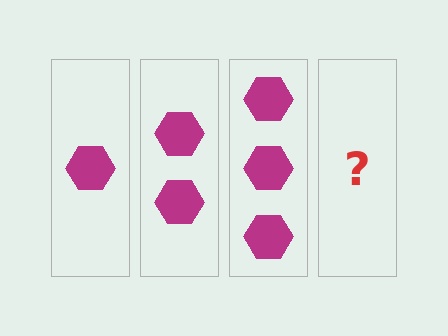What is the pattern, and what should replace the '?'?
The pattern is that each step adds one more hexagon. The '?' should be 4 hexagons.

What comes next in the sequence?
The next element should be 4 hexagons.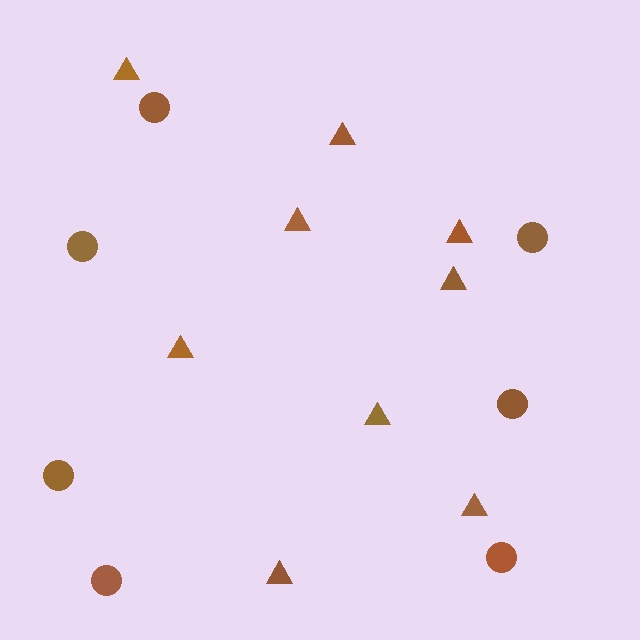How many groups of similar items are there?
There are 2 groups: one group of circles (7) and one group of triangles (9).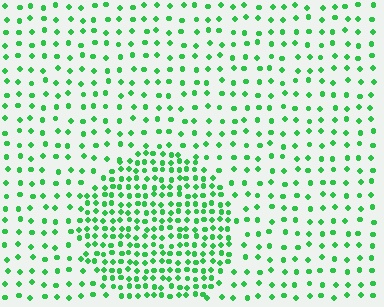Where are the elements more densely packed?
The elements are more densely packed inside the circle boundary.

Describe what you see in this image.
The image contains small green elements arranged at two different densities. A circle-shaped region is visible where the elements are more densely packed than the surrounding area.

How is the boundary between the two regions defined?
The boundary is defined by a change in element density (approximately 2.3x ratio). All elements are the same color, size, and shape.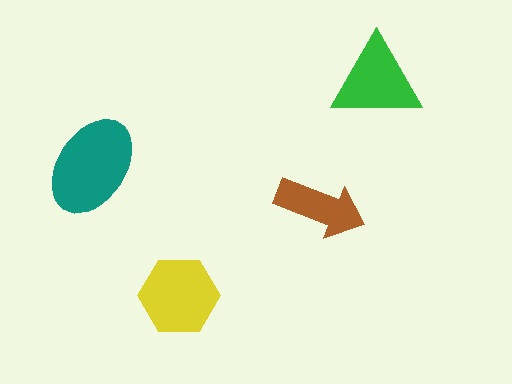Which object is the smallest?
The brown arrow.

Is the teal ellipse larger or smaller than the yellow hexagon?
Larger.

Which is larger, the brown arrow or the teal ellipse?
The teal ellipse.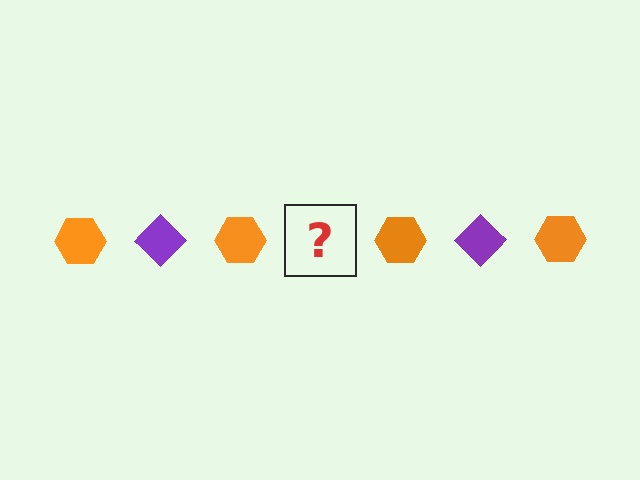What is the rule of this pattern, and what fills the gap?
The rule is that the pattern alternates between orange hexagon and purple diamond. The gap should be filled with a purple diamond.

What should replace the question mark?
The question mark should be replaced with a purple diamond.